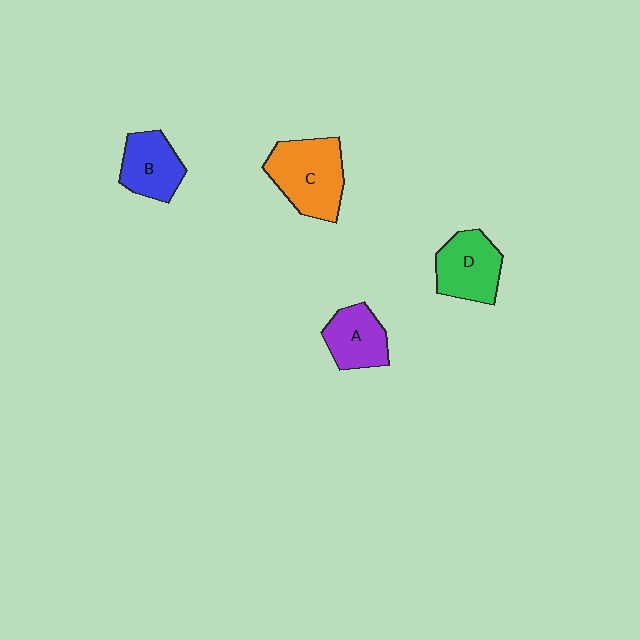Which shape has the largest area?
Shape C (orange).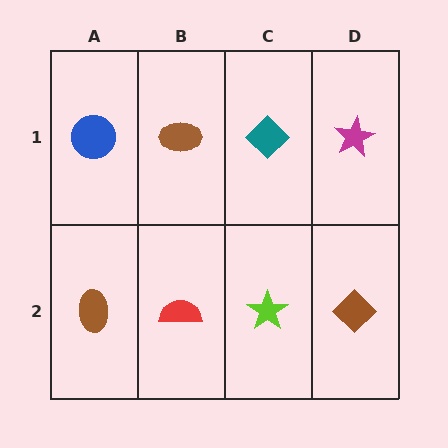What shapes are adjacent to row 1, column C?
A lime star (row 2, column C), a brown ellipse (row 1, column B), a magenta star (row 1, column D).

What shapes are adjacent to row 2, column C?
A teal diamond (row 1, column C), a red semicircle (row 2, column B), a brown diamond (row 2, column D).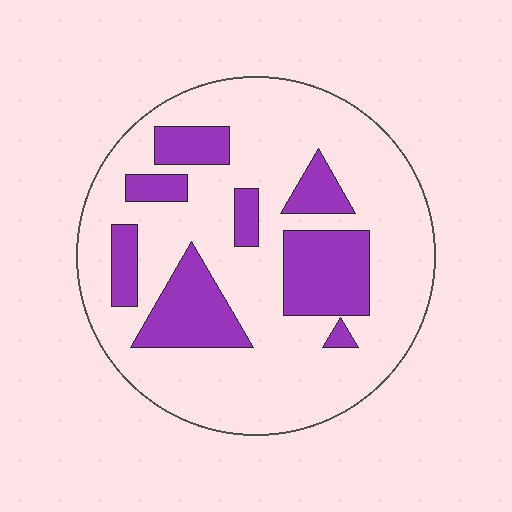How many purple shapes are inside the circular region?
8.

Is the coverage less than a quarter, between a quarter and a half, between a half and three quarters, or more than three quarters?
Between a quarter and a half.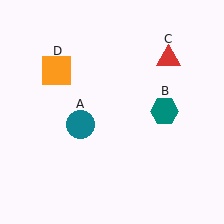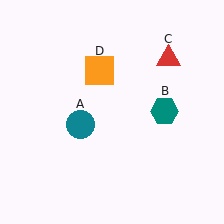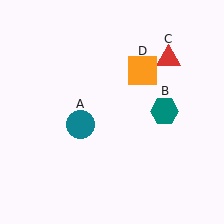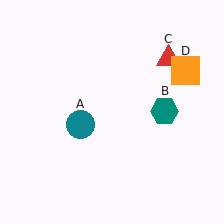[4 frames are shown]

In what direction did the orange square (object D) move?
The orange square (object D) moved right.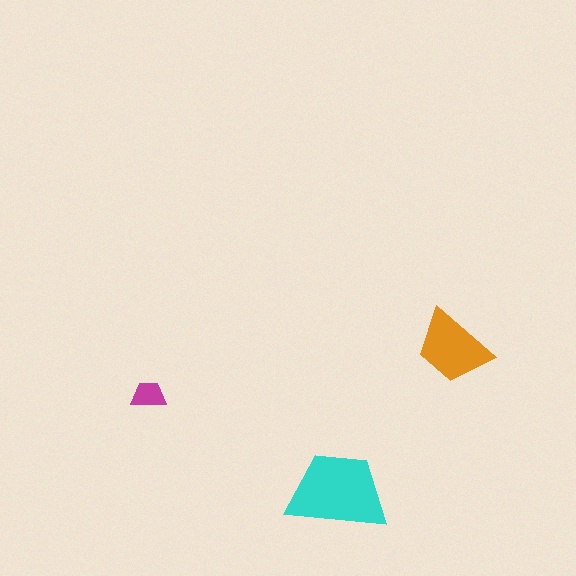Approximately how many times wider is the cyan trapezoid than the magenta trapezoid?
About 3 times wider.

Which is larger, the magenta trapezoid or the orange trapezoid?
The orange one.